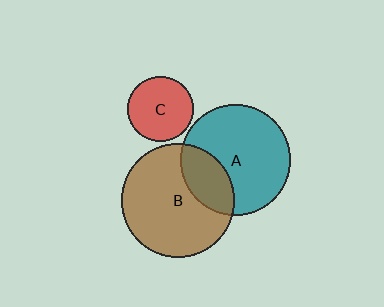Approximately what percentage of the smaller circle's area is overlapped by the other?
Approximately 25%.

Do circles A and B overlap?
Yes.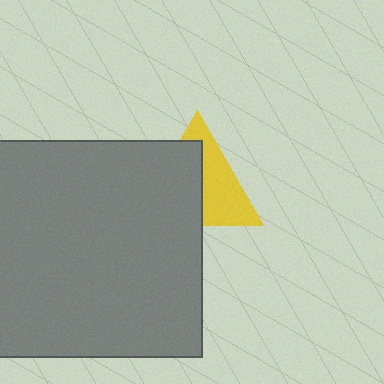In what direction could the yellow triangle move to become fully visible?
The yellow triangle could move toward the upper-right. That would shift it out from behind the gray square entirely.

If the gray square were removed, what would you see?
You would see the complete yellow triangle.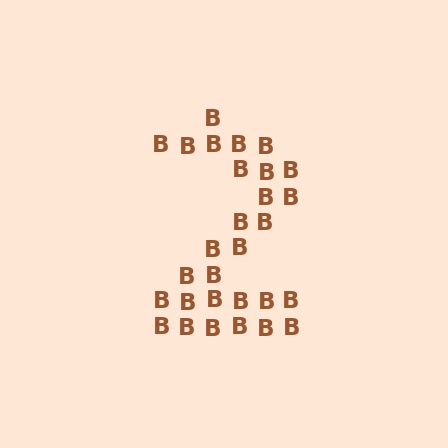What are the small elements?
The small elements are letter B's.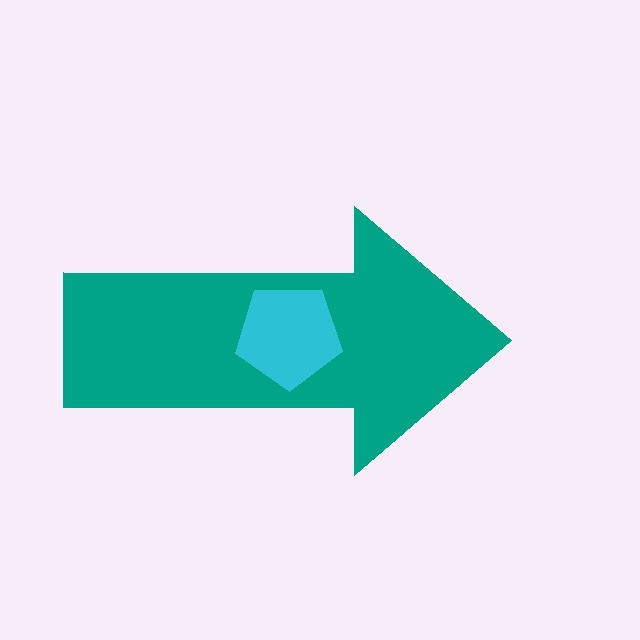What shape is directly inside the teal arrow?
The cyan pentagon.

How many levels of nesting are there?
2.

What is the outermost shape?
The teal arrow.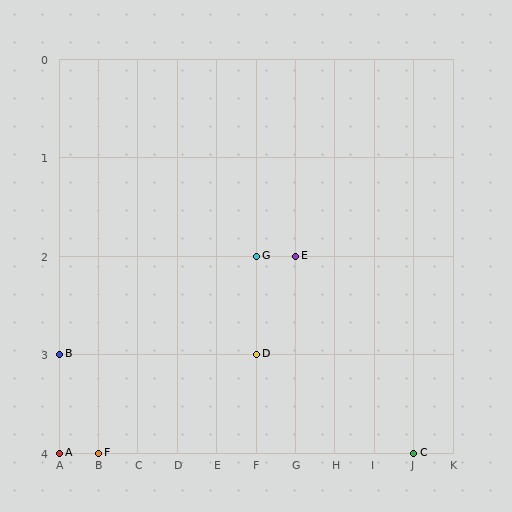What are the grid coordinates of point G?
Point G is at grid coordinates (F, 2).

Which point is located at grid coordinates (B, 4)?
Point F is at (B, 4).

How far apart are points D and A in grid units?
Points D and A are 5 columns and 1 row apart (about 5.1 grid units diagonally).